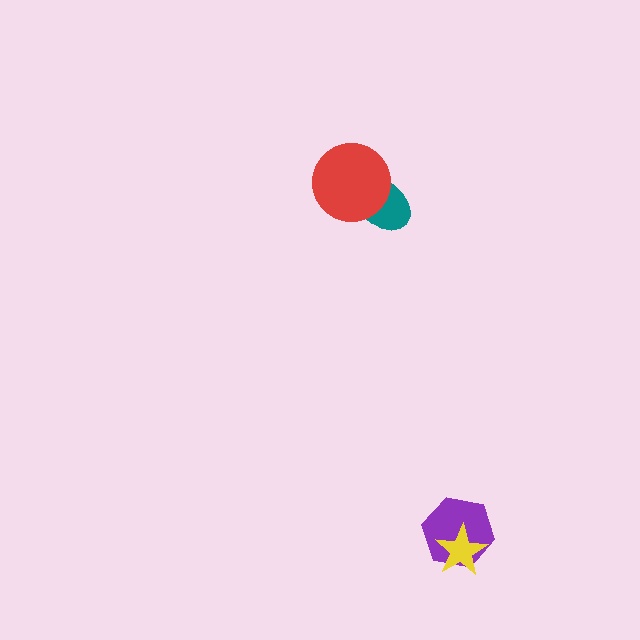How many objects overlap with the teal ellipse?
1 object overlaps with the teal ellipse.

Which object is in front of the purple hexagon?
The yellow star is in front of the purple hexagon.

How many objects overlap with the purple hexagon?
1 object overlaps with the purple hexagon.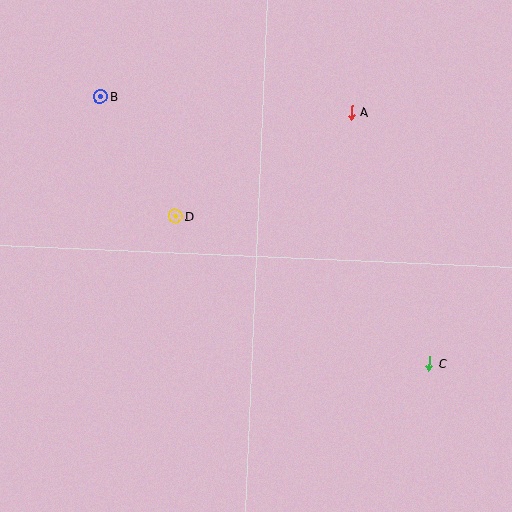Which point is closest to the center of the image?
Point D at (175, 216) is closest to the center.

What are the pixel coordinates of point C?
Point C is at (429, 363).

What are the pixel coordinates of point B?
Point B is at (100, 96).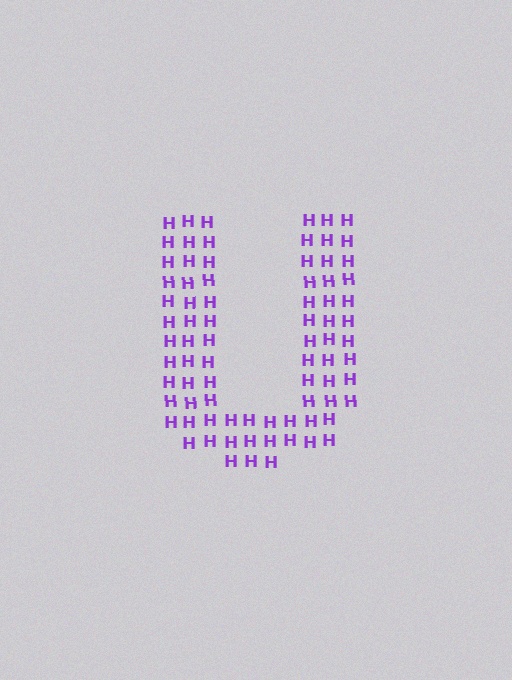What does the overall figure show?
The overall figure shows the letter U.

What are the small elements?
The small elements are letter H's.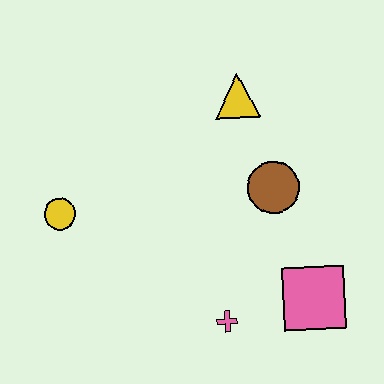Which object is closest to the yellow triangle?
The brown circle is closest to the yellow triangle.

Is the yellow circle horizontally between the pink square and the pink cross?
No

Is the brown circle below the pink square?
No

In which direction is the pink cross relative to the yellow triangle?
The pink cross is below the yellow triangle.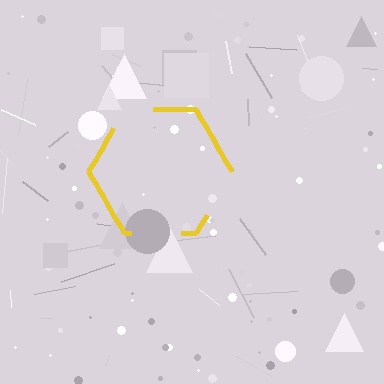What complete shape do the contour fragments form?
The contour fragments form a hexagon.